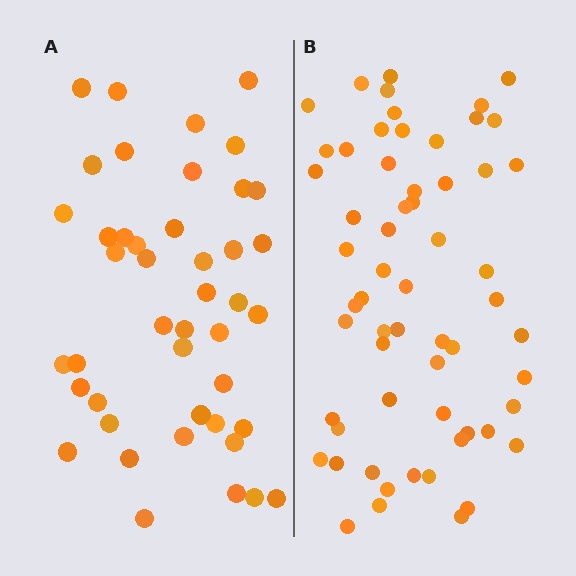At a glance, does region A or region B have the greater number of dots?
Region B (the right region) has more dots.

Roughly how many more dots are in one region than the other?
Region B has approximately 15 more dots than region A.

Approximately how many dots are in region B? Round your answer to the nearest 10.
About 60 dots.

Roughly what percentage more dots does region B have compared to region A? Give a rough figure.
About 35% more.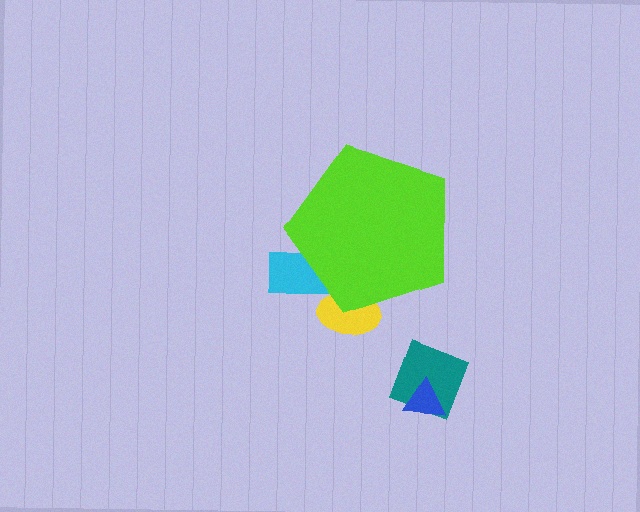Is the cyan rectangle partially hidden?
Yes, the cyan rectangle is partially hidden behind the lime pentagon.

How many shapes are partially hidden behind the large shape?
2 shapes are partially hidden.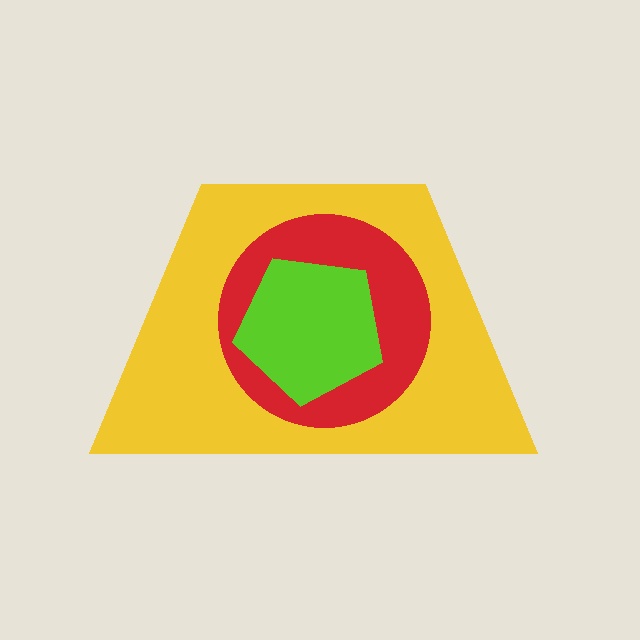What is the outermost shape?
The yellow trapezoid.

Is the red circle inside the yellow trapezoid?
Yes.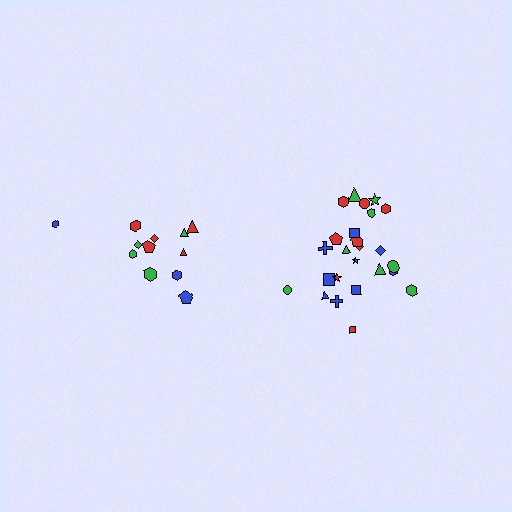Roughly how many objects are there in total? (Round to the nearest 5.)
Roughly 35 objects in total.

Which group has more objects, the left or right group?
The right group.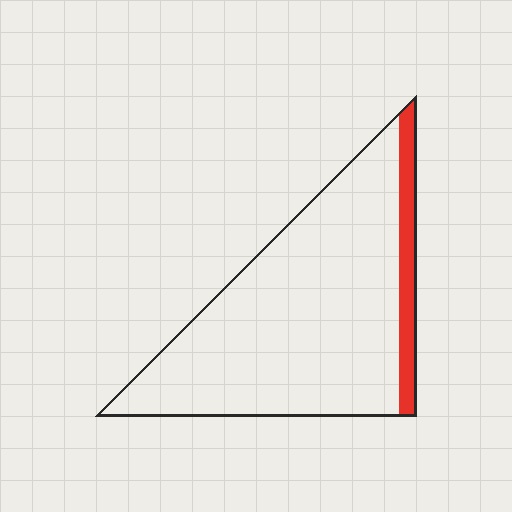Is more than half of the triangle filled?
No.